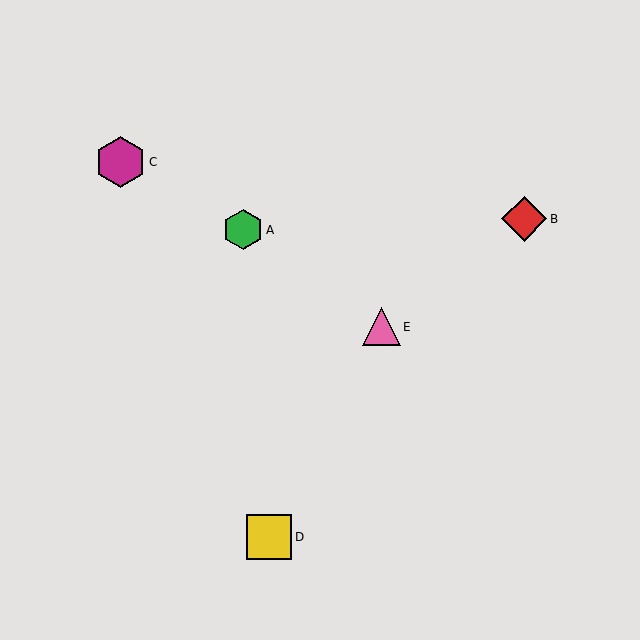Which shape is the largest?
The magenta hexagon (labeled C) is the largest.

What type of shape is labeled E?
Shape E is a pink triangle.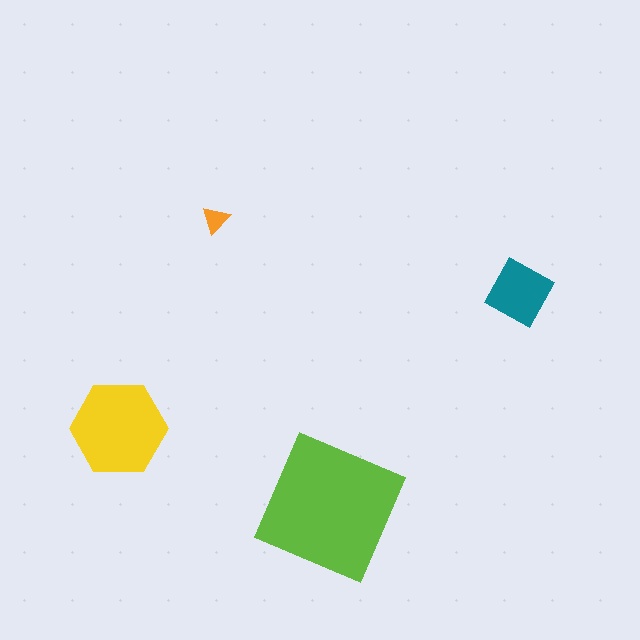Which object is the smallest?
The orange triangle.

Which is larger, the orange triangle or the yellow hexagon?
The yellow hexagon.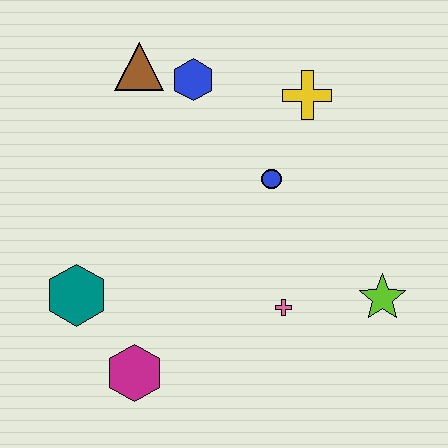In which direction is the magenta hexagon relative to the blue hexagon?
The magenta hexagon is below the blue hexagon.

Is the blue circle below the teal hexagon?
No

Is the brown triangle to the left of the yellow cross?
Yes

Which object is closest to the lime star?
The pink cross is closest to the lime star.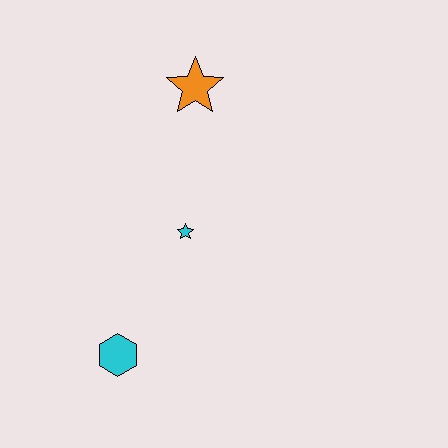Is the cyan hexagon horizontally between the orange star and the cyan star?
No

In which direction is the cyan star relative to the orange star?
The cyan star is below the orange star.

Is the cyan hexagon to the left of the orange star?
Yes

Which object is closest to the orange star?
The cyan star is closest to the orange star.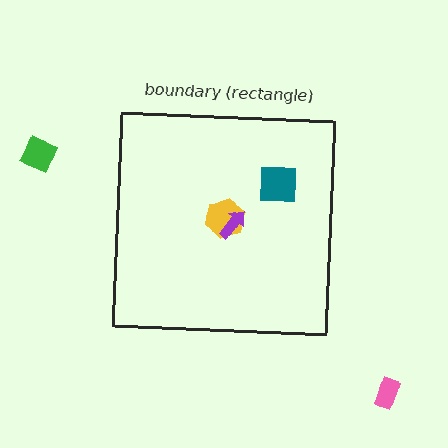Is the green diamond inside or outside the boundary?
Outside.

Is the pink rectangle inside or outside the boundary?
Outside.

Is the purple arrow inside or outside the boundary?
Inside.